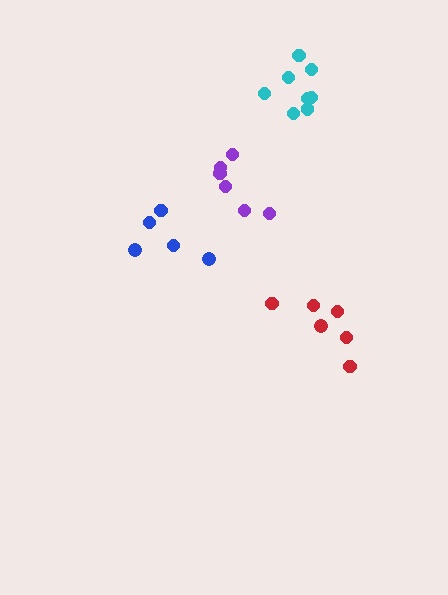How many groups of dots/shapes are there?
There are 4 groups.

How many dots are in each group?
Group 1: 6 dots, Group 2: 5 dots, Group 3: 8 dots, Group 4: 6 dots (25 total).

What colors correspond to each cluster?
The clusters are colored: purple, blue, cyan, red.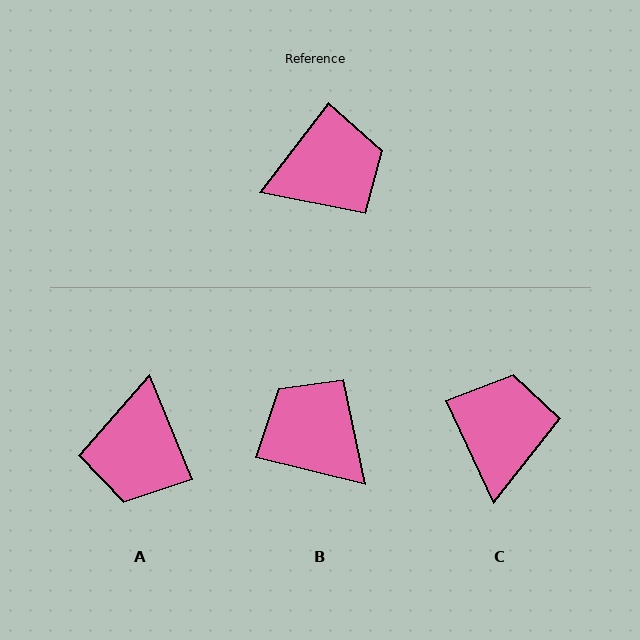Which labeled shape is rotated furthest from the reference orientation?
A, about 121 degrees away.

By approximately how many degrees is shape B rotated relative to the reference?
Approximately 113 degrees counter-clockwise.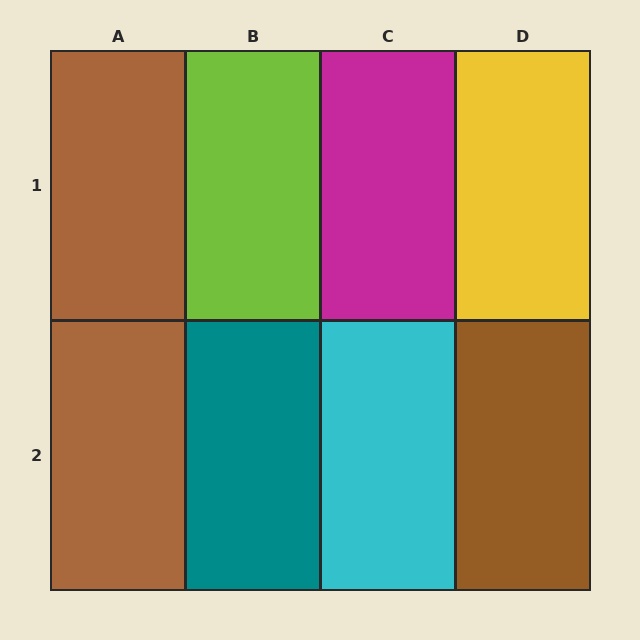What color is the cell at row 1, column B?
Lime.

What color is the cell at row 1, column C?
Magenta.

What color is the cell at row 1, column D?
Yellow.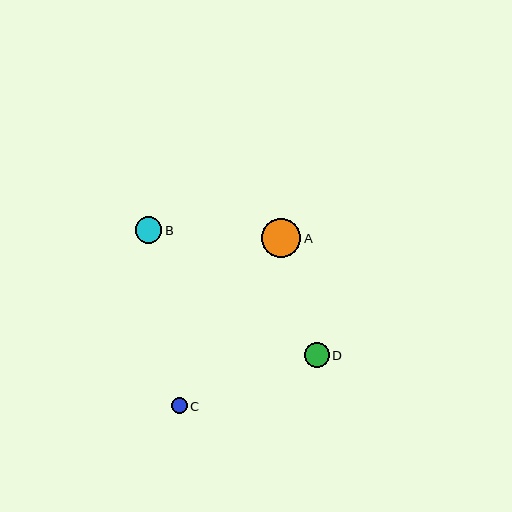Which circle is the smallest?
Circle C is the smallest with a size of approximately 16 pixels.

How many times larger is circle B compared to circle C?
Circle B is approximately 1.7 times the size of circle C.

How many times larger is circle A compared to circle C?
Circle A is approximately 2.4 times the size of circle C.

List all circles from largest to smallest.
From largest to smallest: A, B, D, C.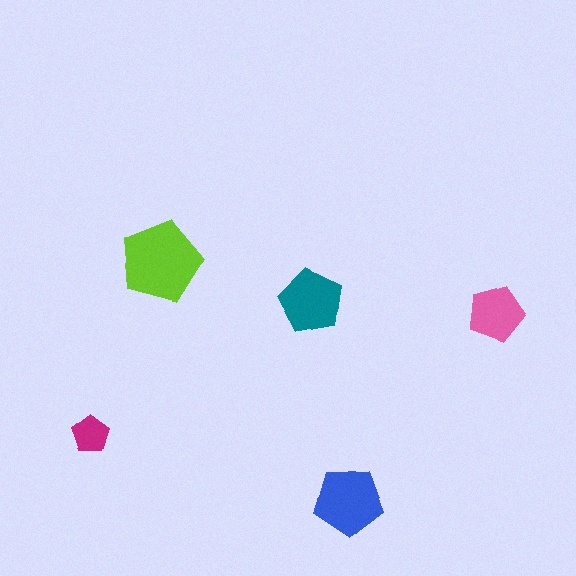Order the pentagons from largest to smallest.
the lime one, the blue one, the teal one, the pink one, the magenta one.